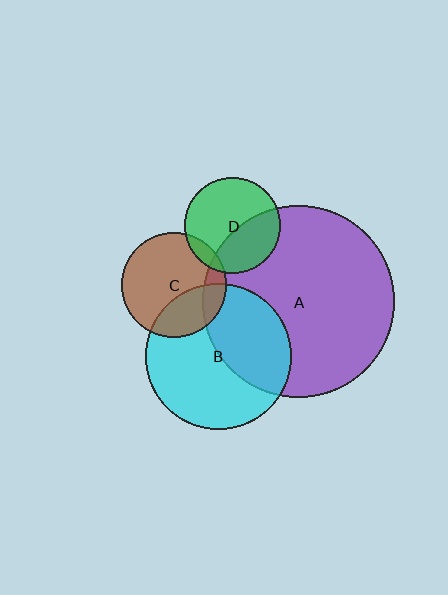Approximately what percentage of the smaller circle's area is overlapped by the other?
Approximately 15%.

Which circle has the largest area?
Circle A (purple).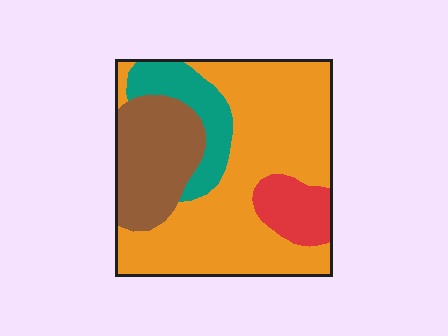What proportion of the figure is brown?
Brown covers roughly 20% of the figure.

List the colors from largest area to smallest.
From largest to smallest: orange, brown, teal, red.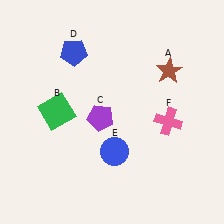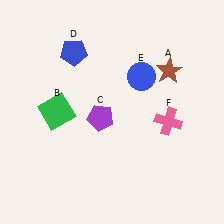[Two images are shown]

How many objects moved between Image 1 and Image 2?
1 object moved between the two images.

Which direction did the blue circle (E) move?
The blue circle (E) moved up.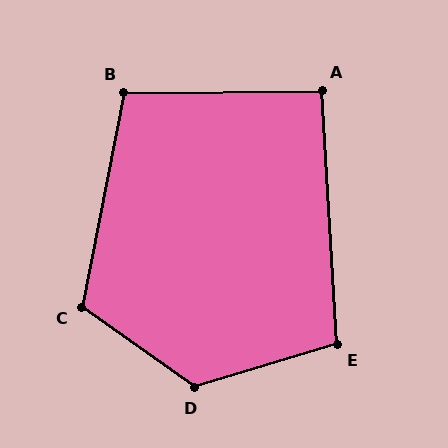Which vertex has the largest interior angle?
D, at approximately 129 degrees.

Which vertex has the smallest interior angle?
A, at approximately 93 degrees.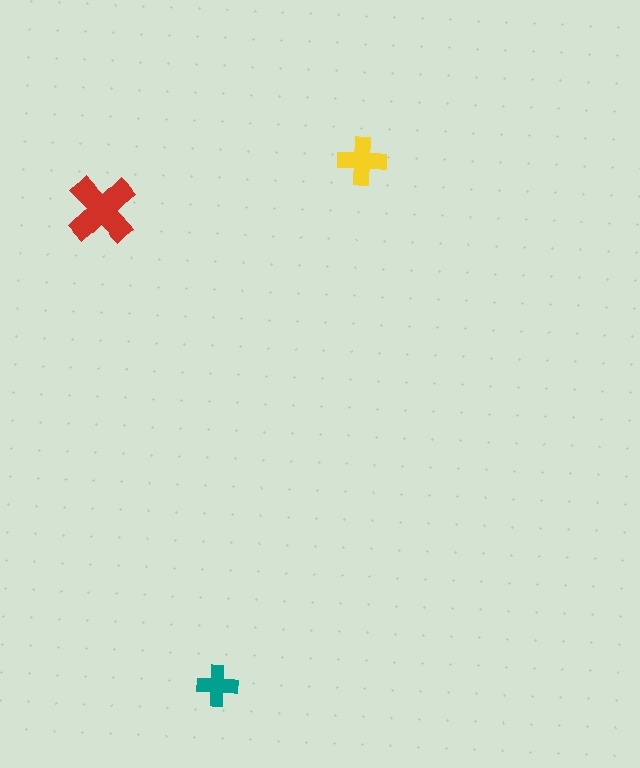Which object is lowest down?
The teal cross is bottommost.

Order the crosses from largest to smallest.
the red one, the yellow one, the teal one.